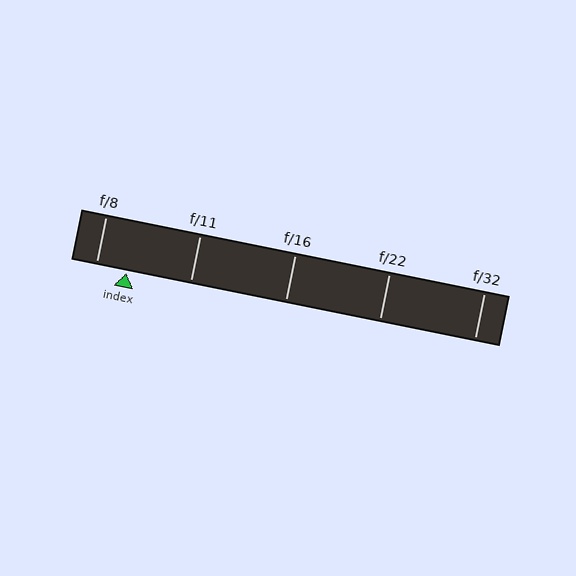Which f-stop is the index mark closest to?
The index mark is closest to f/8.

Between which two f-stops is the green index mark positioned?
The index mark is between f/8 and f/11.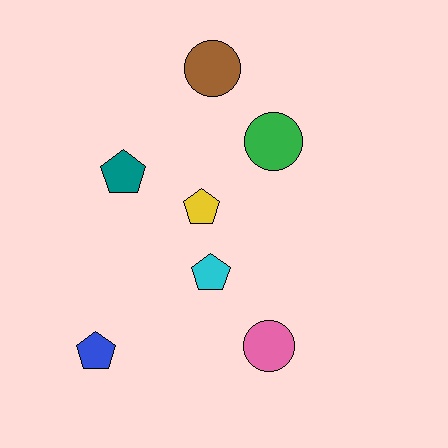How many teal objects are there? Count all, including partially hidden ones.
There is 1 teal object.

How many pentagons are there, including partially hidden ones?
There are 4 pentagons.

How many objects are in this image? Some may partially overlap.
There are 7 objects.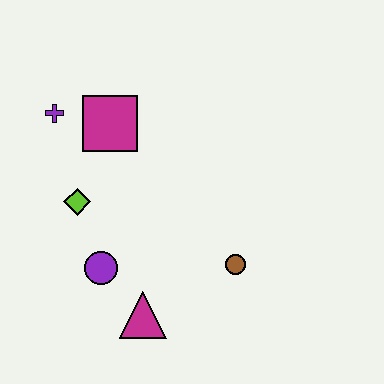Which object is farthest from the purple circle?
The purple cross is farthest from the purple circle.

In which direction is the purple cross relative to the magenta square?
The purple cross is to the left of the magenta square.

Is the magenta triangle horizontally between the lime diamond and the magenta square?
No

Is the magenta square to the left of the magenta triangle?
Yes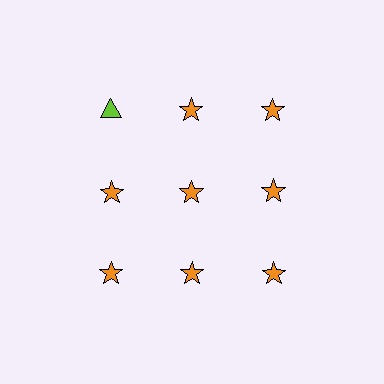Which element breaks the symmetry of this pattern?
The lime triangle in the top row, leftmost column breaks the symmetry. All other shapes are orange stars.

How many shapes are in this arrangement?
There are 9 shapes arranged in a grid pattern.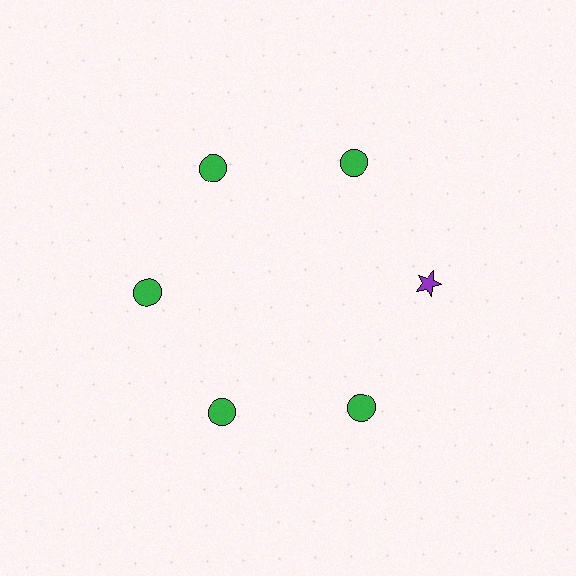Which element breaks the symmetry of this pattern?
The purple star at roughly the 3 o'clock position breaks the symmetry. All other shapes are green circles.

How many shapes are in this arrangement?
There are 6 shapes arranged in a ring pattern.